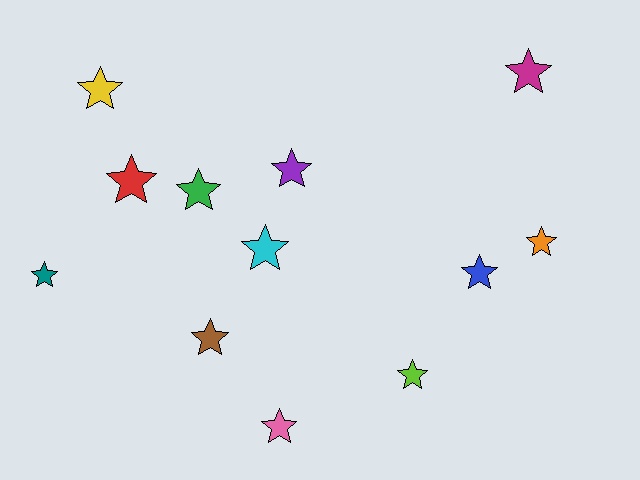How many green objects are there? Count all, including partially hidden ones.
There is 1 green object.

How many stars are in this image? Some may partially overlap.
There are 12 stars.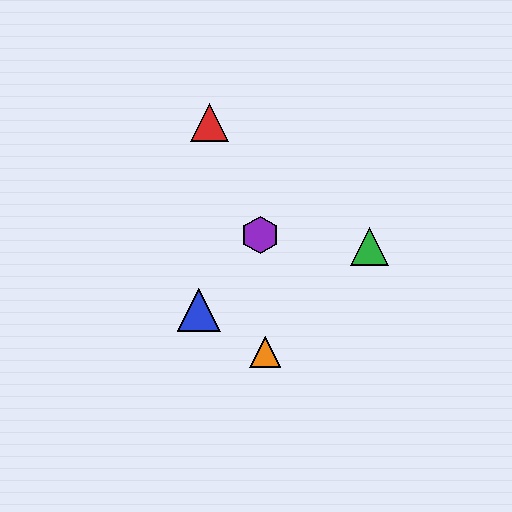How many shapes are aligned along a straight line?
3 shapes (the blue triangle, the yellow triangle, the purple hexagon) are aligned along a straight line.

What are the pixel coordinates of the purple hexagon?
The purple hexagon is at (260, 235).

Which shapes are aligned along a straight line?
The blue triangle, the yellow triangle, the purple hexagon are aligned along a straight line.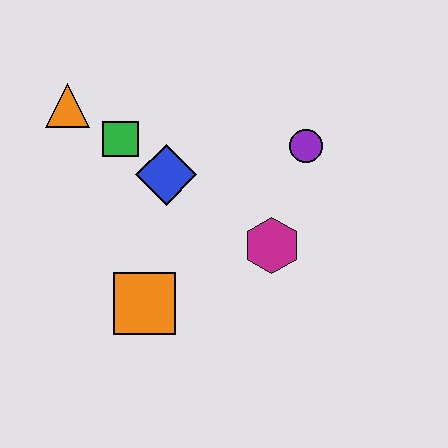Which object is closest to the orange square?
The blue diamond is closest to the orange square.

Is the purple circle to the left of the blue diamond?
No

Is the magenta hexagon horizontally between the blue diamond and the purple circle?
Yes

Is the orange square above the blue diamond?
No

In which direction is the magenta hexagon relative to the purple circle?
The magenta hexagon is below the purple circle.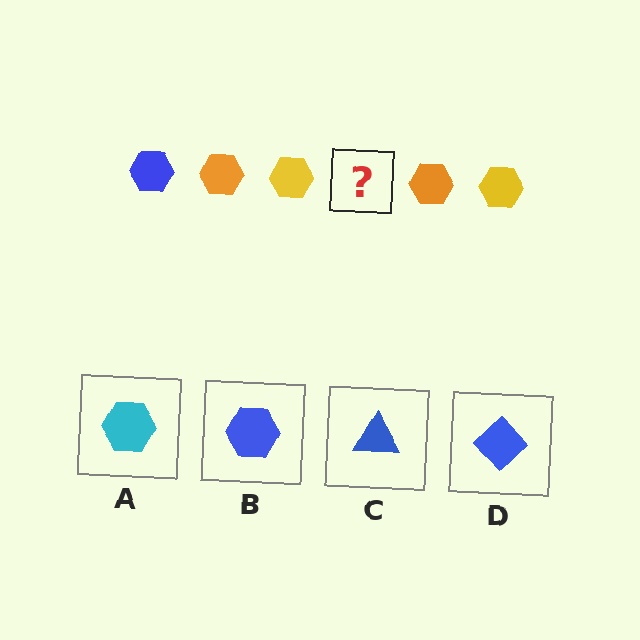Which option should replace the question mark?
Option B.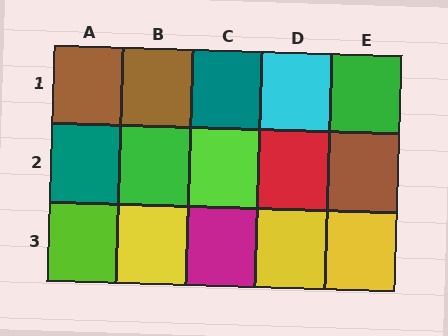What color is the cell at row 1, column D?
Cyan.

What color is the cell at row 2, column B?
Green.